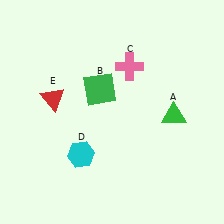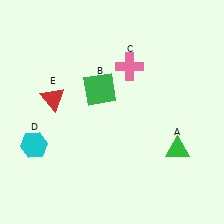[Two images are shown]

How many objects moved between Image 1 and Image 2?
2 objects moved between the two images.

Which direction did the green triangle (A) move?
The green triangle (A) moved down.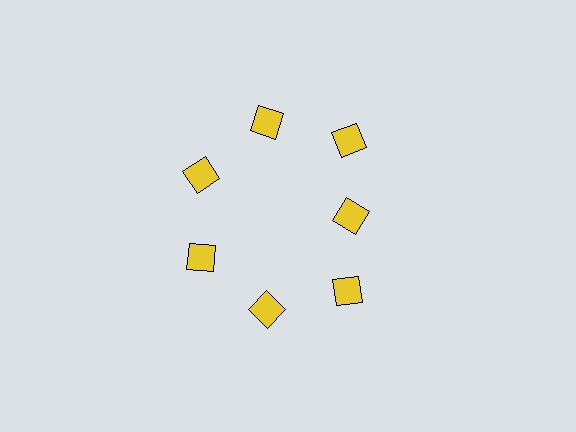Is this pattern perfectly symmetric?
No. The 7 yellow diamonds are arranged in a ring, but one element near the 3 o'clock position is pulled inward toward the center, breaking the 7-fold rotational symmetry.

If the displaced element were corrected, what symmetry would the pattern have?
It would have 7-fold rotational symmetry — the pattern would map onto itself every 51 degrees.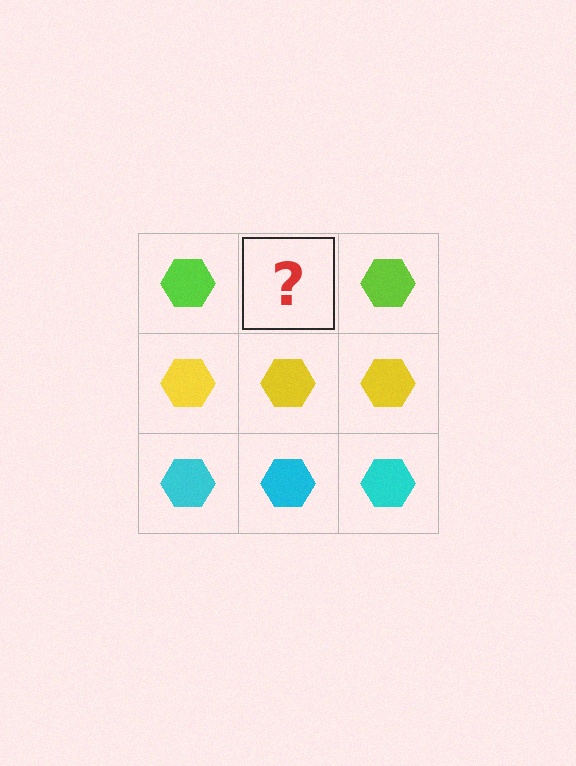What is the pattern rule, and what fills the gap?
The rule is that each row has a consistent color. The gap should be filled with a lime hexagon.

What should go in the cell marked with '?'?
The missing cell should contain a lime hexagon.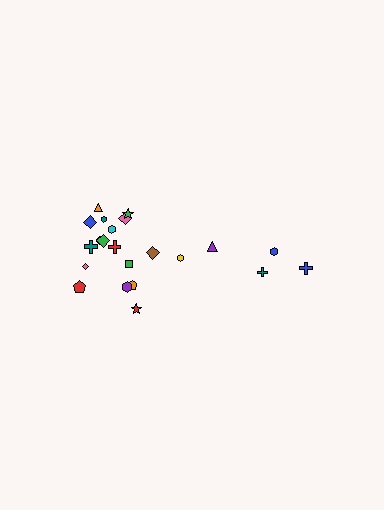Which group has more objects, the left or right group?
The left group.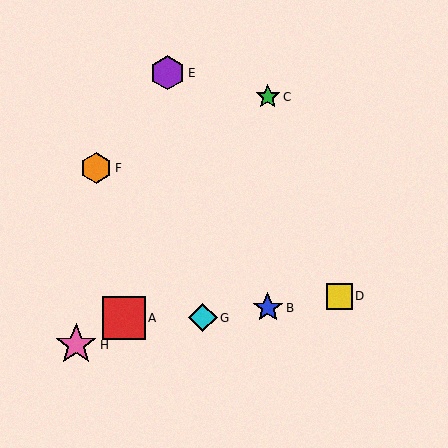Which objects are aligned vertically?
Objects B, C are aligned vertically.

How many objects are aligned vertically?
2 objects (B, C) are aligned vertically.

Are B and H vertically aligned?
No, B is at x≈268 and H is at x≈76.